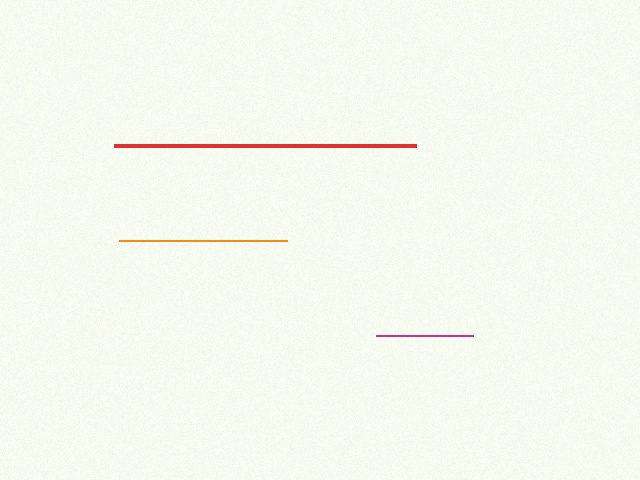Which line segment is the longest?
The red line is the longest at approximately 302 pixels.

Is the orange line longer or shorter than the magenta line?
The orange line is longer than the magenta line.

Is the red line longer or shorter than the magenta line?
The red line is longer than the magenta line.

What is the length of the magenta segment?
The magenta segment is approximately 97 pixels long.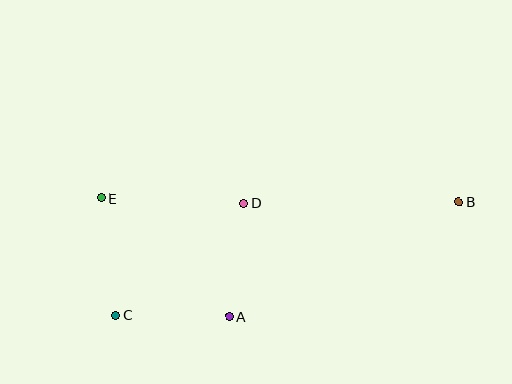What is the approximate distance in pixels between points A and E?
The distance between A and E is approximately 174 pixels.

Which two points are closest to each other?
Points A and C are closest to each other.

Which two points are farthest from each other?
Points B and C are farthest from each other.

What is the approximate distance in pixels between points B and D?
The distance between B and D is approximately 215 pixels.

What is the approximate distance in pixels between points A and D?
The distance between A and D is approximately 114 pixels.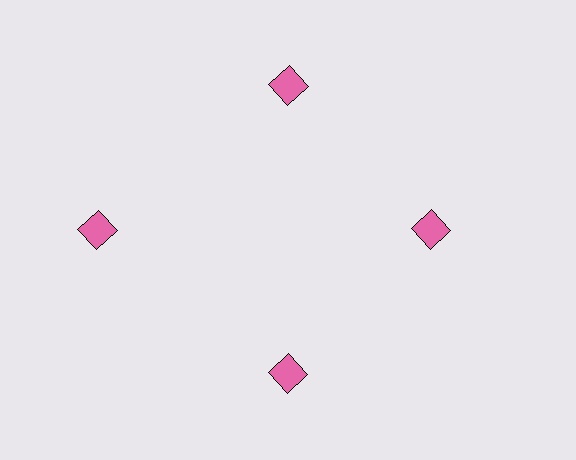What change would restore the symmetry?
The symmetry would be restored by moving it inward, back onto the ring so that all 4 diamonds sit at equal angles and equal distance from the center.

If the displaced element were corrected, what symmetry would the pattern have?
It would have 4-fold rotational symmetry — the pattern would map onto itself every 90 degrees.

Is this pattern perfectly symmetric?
No. The 4 pink diamonds are arranged in a ring, but one element near the 9 o'clock position is pushed outward from the center, breaking the 4-fold rotational symmetry.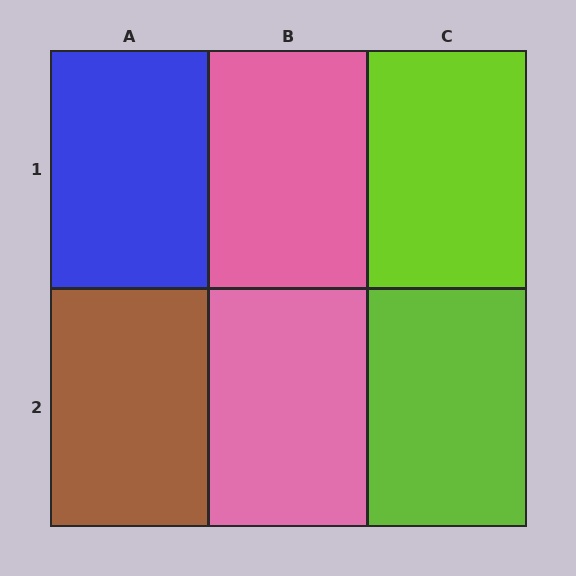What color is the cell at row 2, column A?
Brown.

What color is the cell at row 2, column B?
Pink.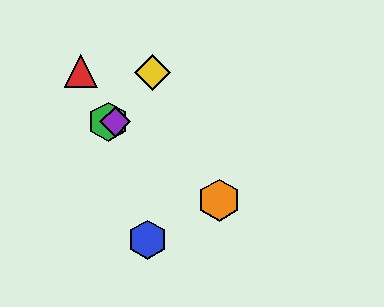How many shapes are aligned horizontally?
2 shapes (the green hexagon, the purple diamond) are aligned horizontally.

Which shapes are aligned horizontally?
The green hexagon, the purple diamond are aligned horizontally.